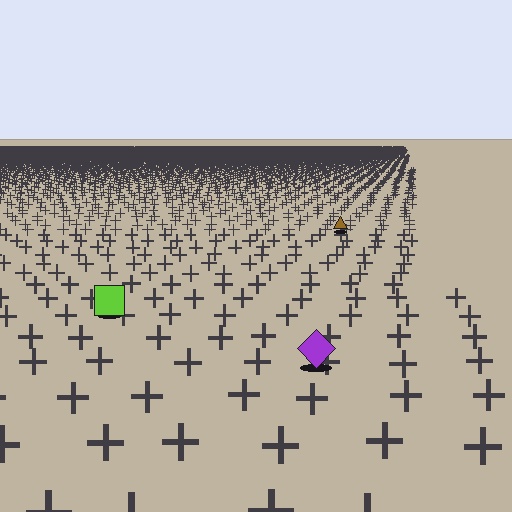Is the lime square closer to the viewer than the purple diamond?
No. The purple diamond is closer — you can tell from the texture gradient: the ground texture is coarser near it.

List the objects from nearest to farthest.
From nearest to farthest: the purple diamond, the lime square, the brown triangle.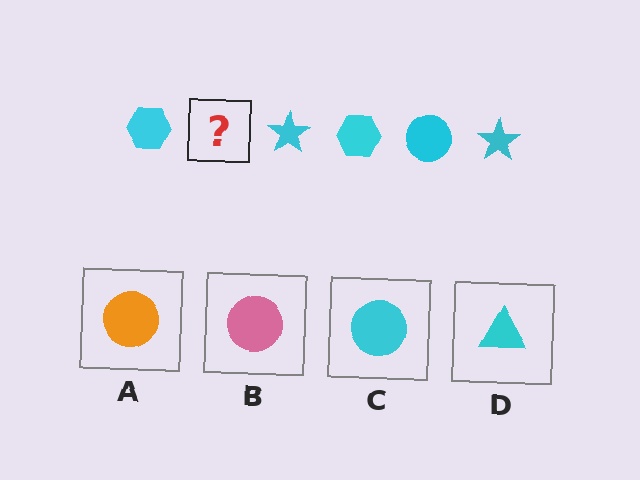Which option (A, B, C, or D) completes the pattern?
C.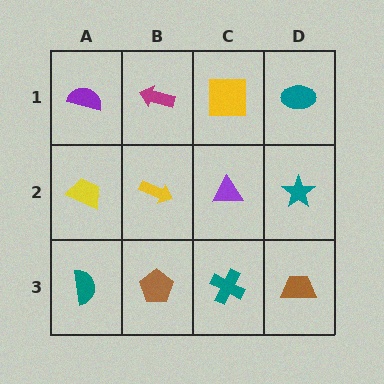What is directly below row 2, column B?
A brown pentagon.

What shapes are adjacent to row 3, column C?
A purple triangle (row 2, column C), a brown pentagon (row 3, column B), a brown trapezoid (row 3, column D).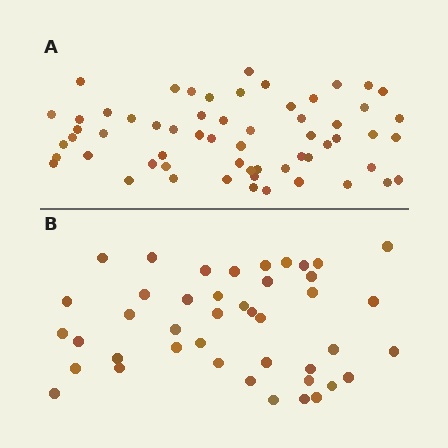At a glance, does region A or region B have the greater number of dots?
Region A (the top region) has more dots.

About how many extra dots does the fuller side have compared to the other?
Region A has approximately 15 more dots than region B.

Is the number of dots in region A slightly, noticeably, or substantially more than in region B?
Region A has noticeably more, but not dramatically so. The ratio is roughly 1.4 to 1.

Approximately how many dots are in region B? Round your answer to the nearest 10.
About 40 dots. (The exact count is 43, which rounds to 40.)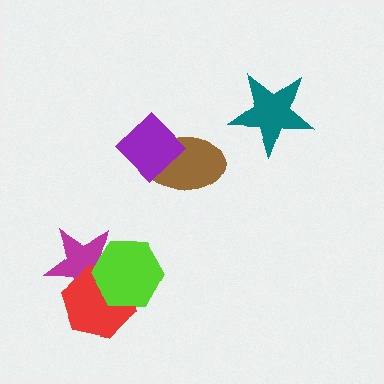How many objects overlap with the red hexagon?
2 objects overlap with the red hexagon.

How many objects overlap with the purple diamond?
1 object overlaps with the purple diamond.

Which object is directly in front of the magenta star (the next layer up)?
The red hexagon is directly in front of the magenta star.